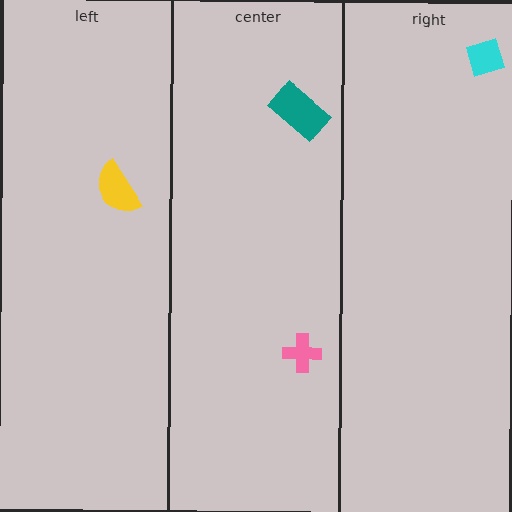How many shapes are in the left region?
1.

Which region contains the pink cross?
The center region.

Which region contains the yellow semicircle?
The left region.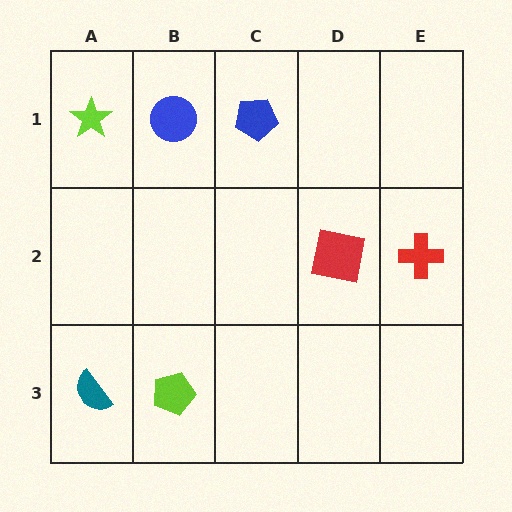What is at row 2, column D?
A red square.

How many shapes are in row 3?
2 shapes.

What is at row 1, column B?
A blue circle.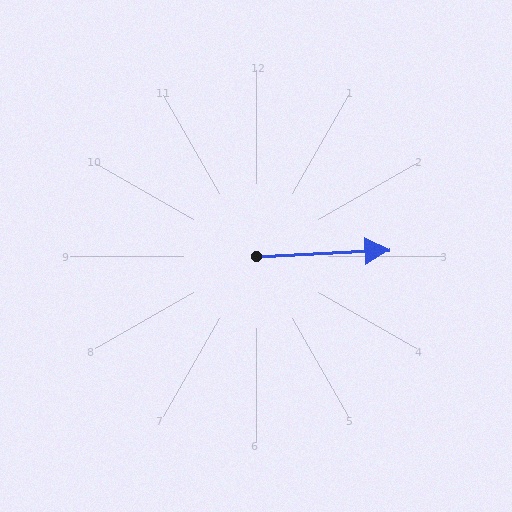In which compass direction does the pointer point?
East.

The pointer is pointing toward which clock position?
Roughly 3 o'clock.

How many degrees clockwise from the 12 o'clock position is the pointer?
Approximately 87 degrees.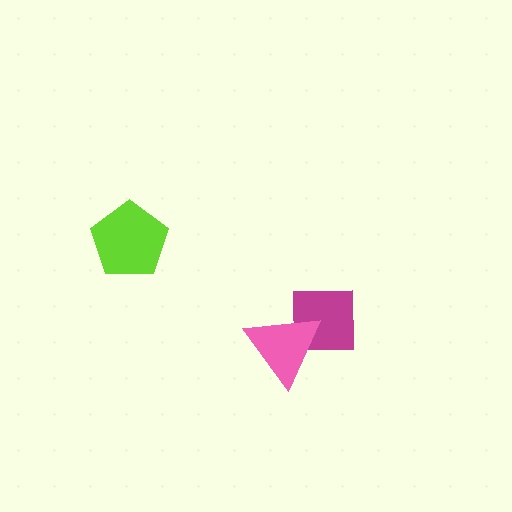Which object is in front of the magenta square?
The pink triangle is in front of the magenta square.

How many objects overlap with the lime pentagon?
0 objects overlap with the lime pentagon.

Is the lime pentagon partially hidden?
No, no other shape covers it.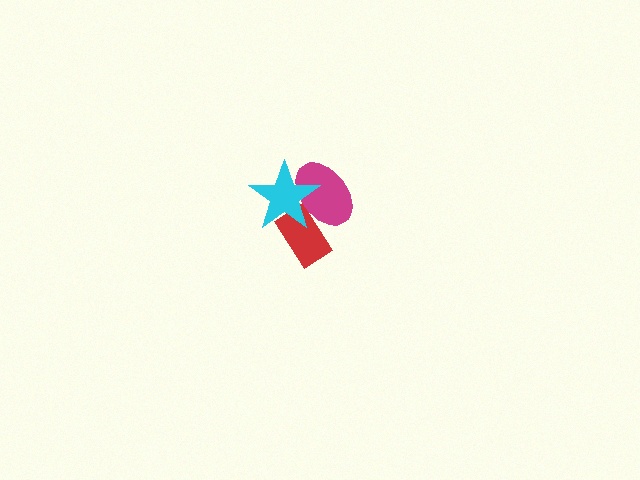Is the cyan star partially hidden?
No, no other shape covers it.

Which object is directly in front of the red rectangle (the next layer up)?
The magenta ellipse is directly in front of the red rectangle.